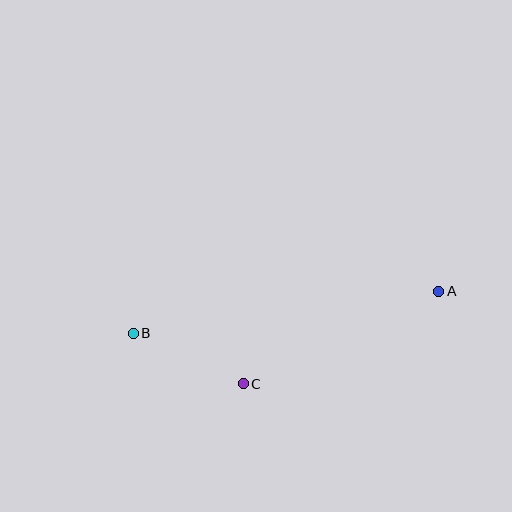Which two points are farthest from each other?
Points A and B are farthest from each other.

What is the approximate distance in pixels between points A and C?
The distance between A and C is approximately 216 pixels.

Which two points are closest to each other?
Points B and C are closest to each other.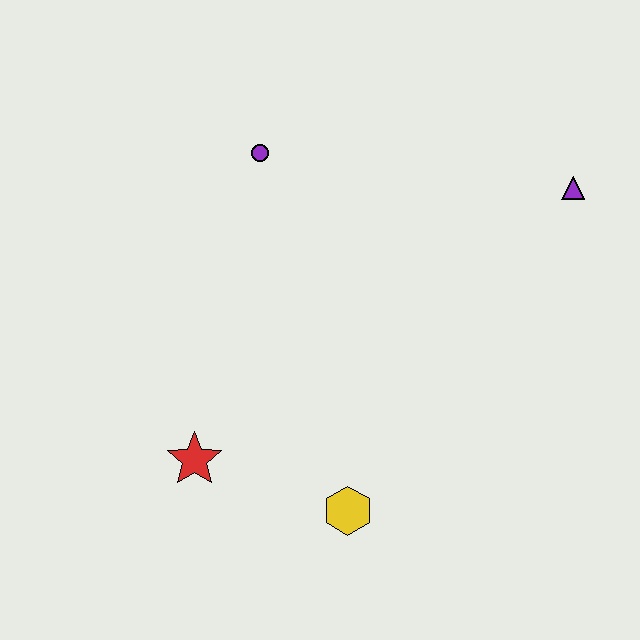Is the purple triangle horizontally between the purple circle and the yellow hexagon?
No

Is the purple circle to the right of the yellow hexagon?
No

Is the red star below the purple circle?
Yes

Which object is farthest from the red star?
The purple triangle is farthest from the red star.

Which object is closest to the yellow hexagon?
The red star is closest to the yellow hexagon.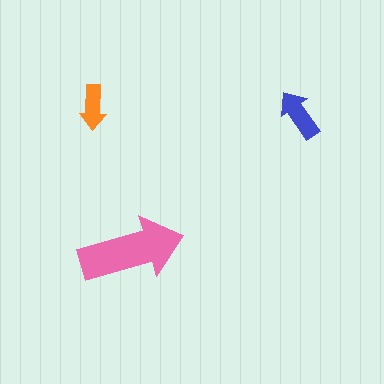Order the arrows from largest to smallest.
the pink one, the blue one, the orange one.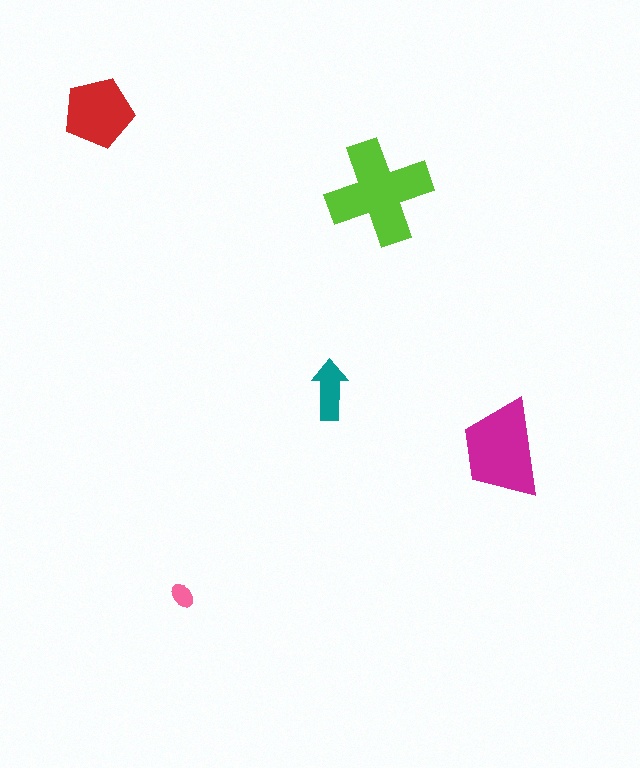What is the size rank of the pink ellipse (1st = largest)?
5th.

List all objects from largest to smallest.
The lime cross, the magenta trapezoid, the red pentagon, the teal arrow, the pink ellipse.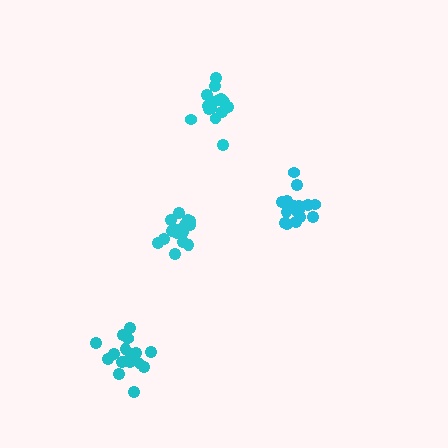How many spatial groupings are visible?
There are 4 spatial groupings.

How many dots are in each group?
Group 1: 17 dots, Group 2: 15 dots, Group 3: 20 dots, Group 4: 15 dots (67 total).